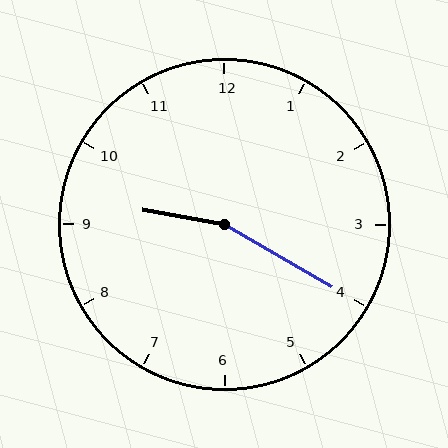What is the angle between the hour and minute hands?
Approximately 160 degrees.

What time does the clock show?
9:20.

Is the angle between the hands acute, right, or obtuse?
It is obtuse.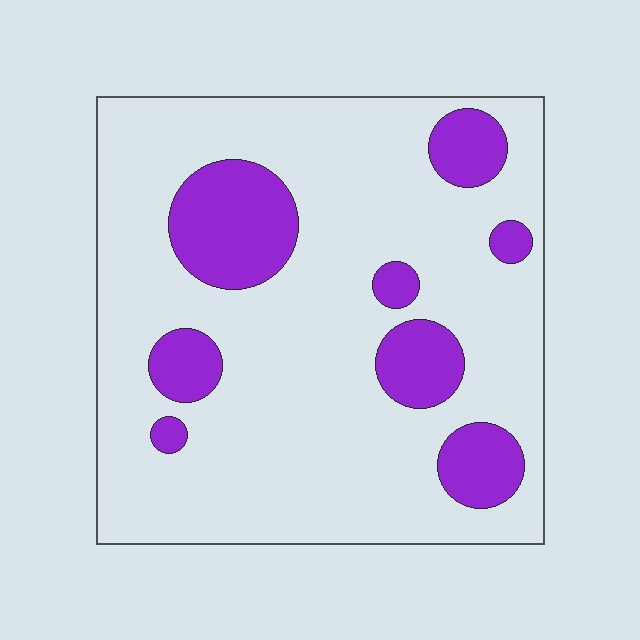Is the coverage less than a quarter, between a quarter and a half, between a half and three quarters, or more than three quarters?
Less than a quarter.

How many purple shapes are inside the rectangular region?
8.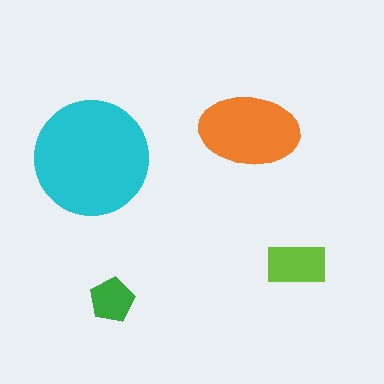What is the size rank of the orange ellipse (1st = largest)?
2nd.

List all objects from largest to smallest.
The cyan circle, the orange ellipse, the lime rectangle, the green pentagon.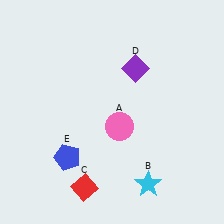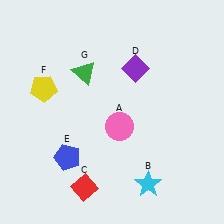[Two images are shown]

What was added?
A yellow pentagon (F), a green triangle (G) were added in Image 2.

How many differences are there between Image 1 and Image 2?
There are 2 differences between the two images.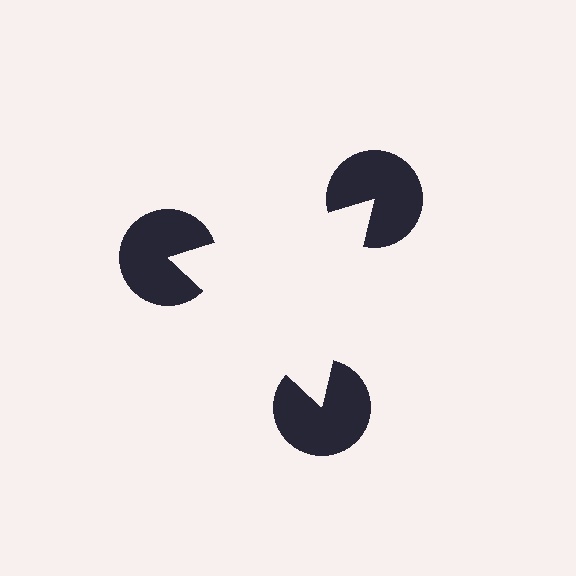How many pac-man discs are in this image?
There are 3 — one at each vertex of the illusory triangle.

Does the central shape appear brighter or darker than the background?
It typically appears slightly brighter than the background, even though no actual brightness change is drawn.